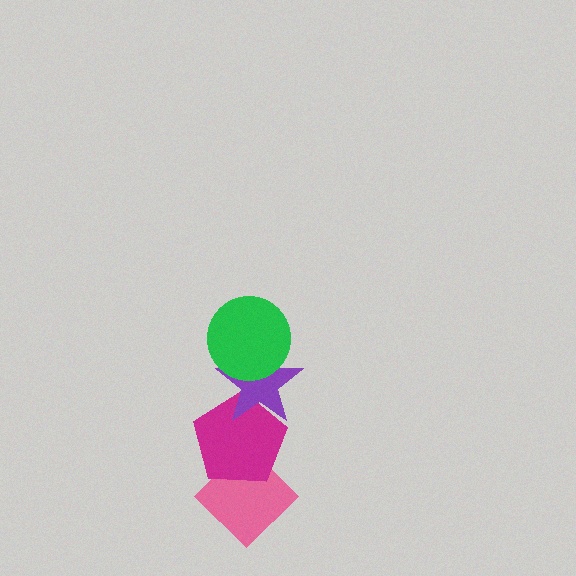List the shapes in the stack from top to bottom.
From top to bottom: the green circle, the purple star, the magenta pentagon, the pink diamond.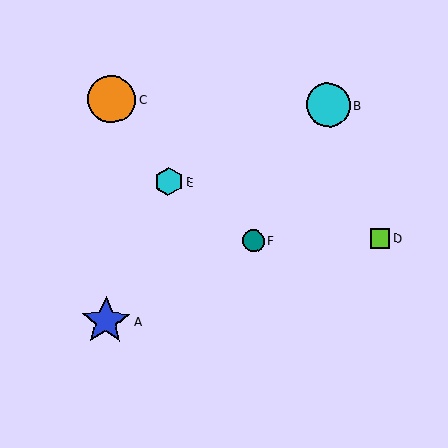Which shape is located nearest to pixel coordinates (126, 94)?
The orange circle (labeled C) at (111, 99) is nearest to that location.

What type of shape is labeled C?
Shape C is an orange circle.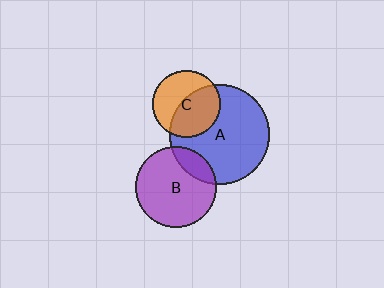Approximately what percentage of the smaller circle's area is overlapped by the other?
Approximately 15%.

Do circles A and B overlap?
Yes.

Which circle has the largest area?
Circle A (blue).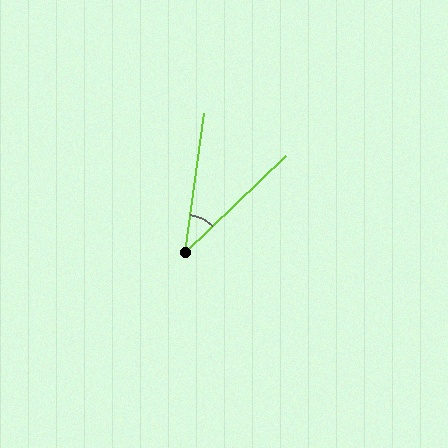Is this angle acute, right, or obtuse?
It is acute.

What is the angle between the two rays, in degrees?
Approximately 38 degrees.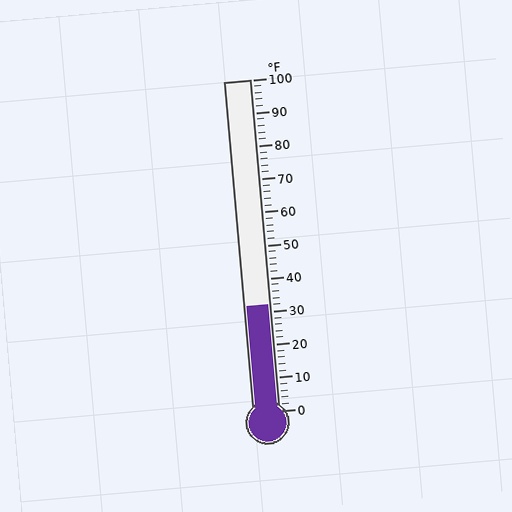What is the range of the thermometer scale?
The thermometer scale ranges from 0°F to 100°F.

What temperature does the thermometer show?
The thermometer shows approximately 32°F.